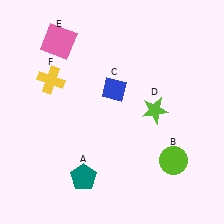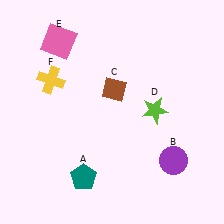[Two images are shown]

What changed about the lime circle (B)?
In Image 1, B is lime. In Image 2, it changed to purple.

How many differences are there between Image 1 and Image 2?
There are 2 differences between the two images.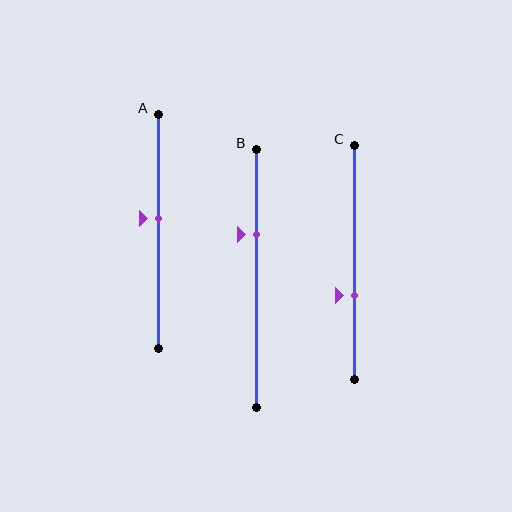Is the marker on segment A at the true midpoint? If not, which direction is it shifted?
No, the marker on segment A is shifted upward by about 5% of the segment length.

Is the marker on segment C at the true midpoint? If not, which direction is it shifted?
No, the marker on segment C is shifted downward by about 14% of the segment length.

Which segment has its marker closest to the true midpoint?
Segment A has its marker closest to the true midpoint.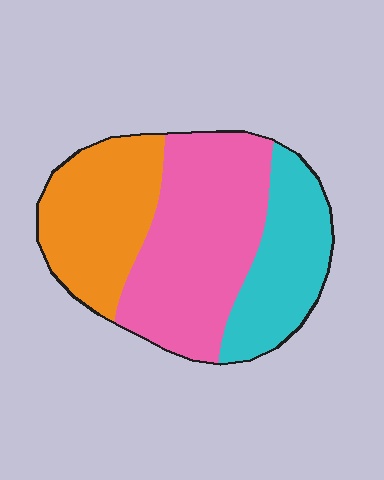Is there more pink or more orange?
Pink.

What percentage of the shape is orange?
Orange takes up about one third (1/3) of the shape.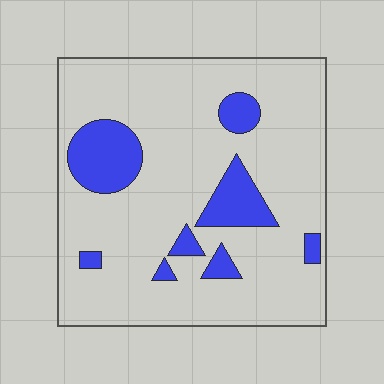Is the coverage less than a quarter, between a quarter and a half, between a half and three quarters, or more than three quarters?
Less than a quarter.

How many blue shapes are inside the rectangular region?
8.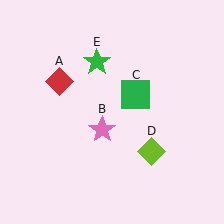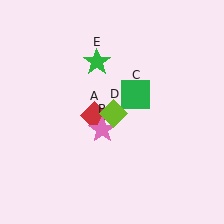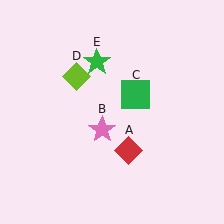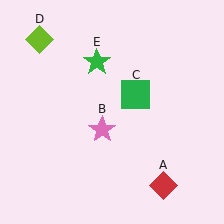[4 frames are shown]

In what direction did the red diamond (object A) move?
The red diamond (object A) moved down and to the right.